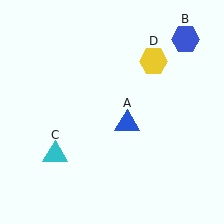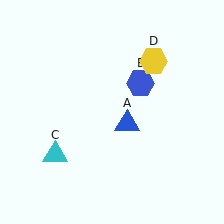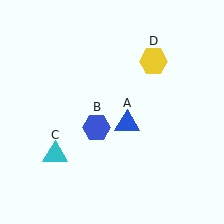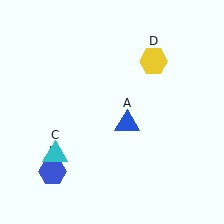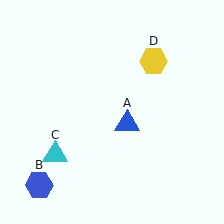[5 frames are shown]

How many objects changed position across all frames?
1 object changed position: blue hexagon (object B).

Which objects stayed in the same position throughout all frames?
Blue triangle (object A) and cyan triangle (object C) and yellow hexagon (object D) remained stationary.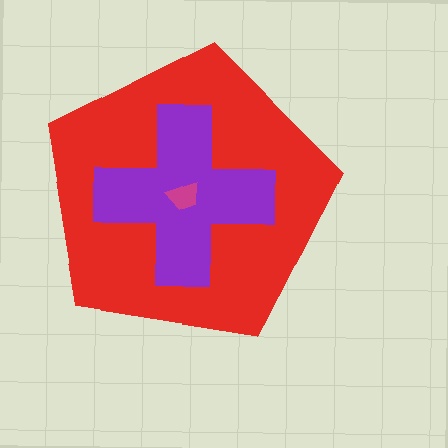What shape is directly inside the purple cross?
The magenta trapezoid.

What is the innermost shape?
The magenta trapezoid.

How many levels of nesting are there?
3.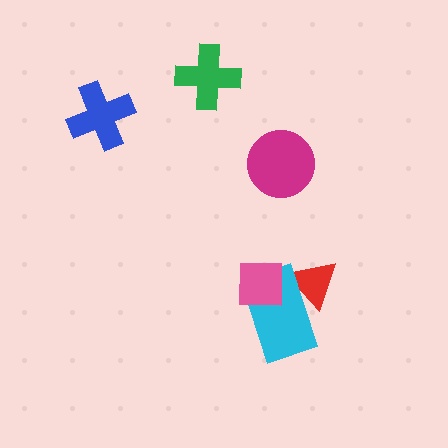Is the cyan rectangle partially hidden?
Yes, it is partially covered by another shape.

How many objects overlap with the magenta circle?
0 objects overlap with the magenta circle.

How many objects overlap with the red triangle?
2 objects overlap with the red triangle.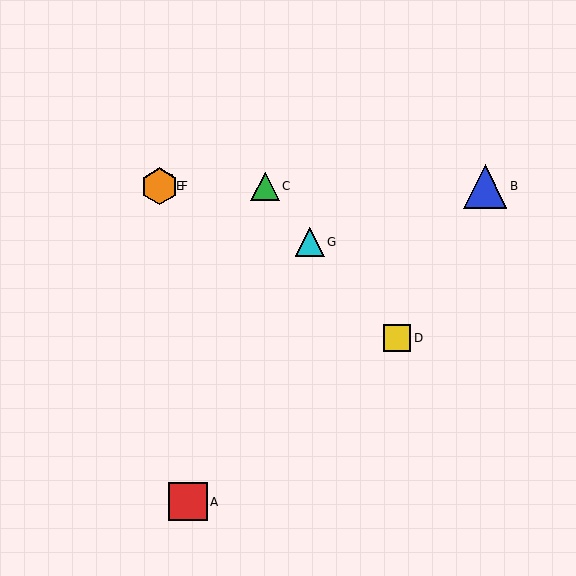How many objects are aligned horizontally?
4 objects (B, C, E, F) are aligned horizontally.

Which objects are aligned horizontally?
Objects B, C, E, F are aligned horizontally.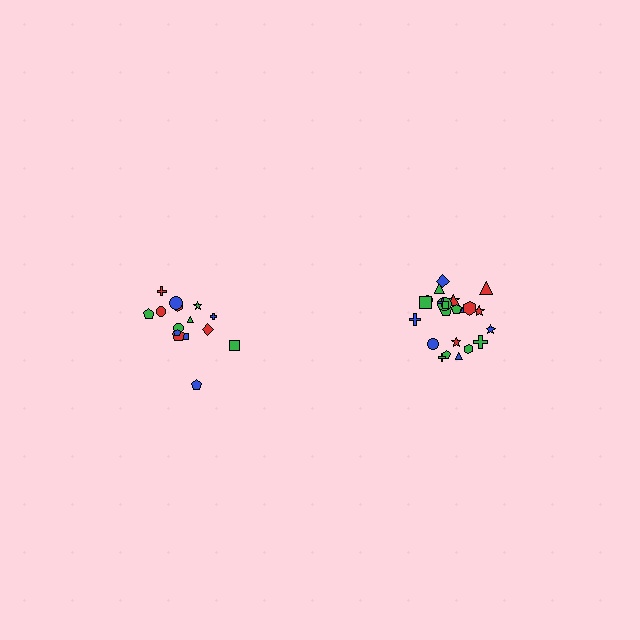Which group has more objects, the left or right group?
The right group.